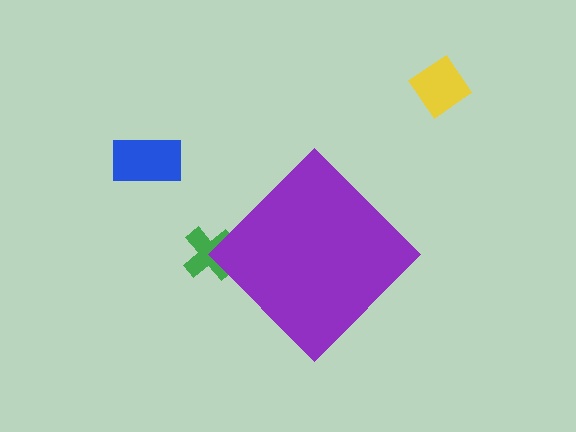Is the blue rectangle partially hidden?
No, the blue rectangle is fully visible.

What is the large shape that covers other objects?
A purple diamond.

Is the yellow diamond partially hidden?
No, the yellow diamond is fully visible.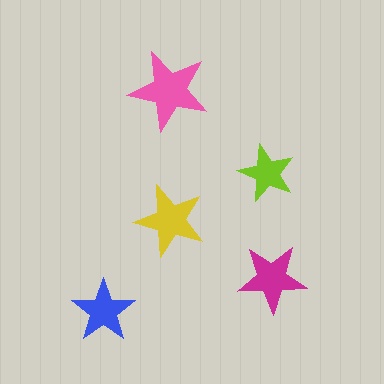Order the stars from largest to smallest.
the pink one, the yellow one, the magenta one, the blue one, the lime one.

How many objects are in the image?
There are 5 objects in the image.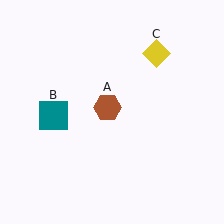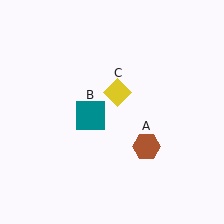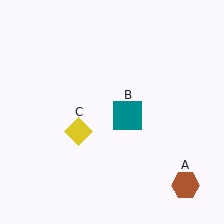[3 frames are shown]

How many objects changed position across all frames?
3 objects changed position: brown hexagon (object A), teal square (object B), yellow diamond (object C).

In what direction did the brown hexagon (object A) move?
The brown hexagon (object A) moved down and to the right.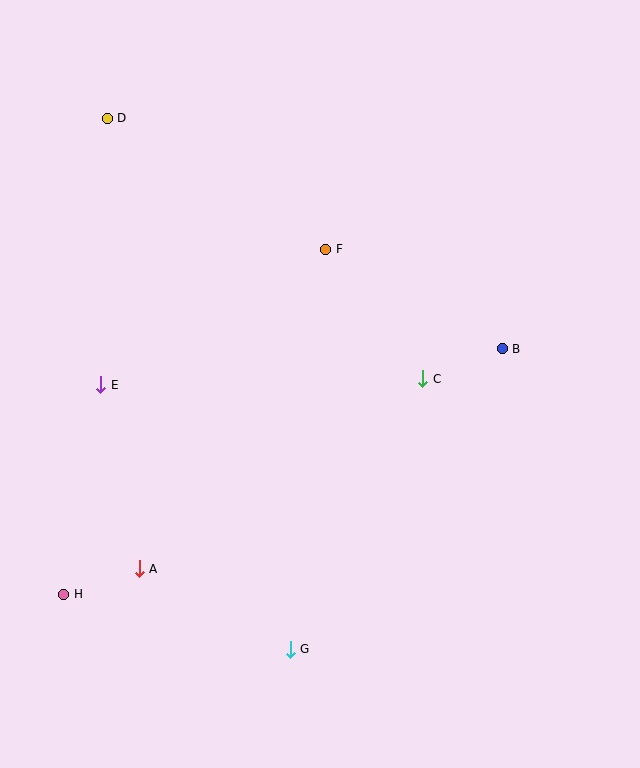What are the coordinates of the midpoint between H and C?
The midpoint between H and C is at (243, 487).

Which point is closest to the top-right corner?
Point B is closest to the top-right corner.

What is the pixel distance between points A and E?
The distance between A and E is 188 pixels.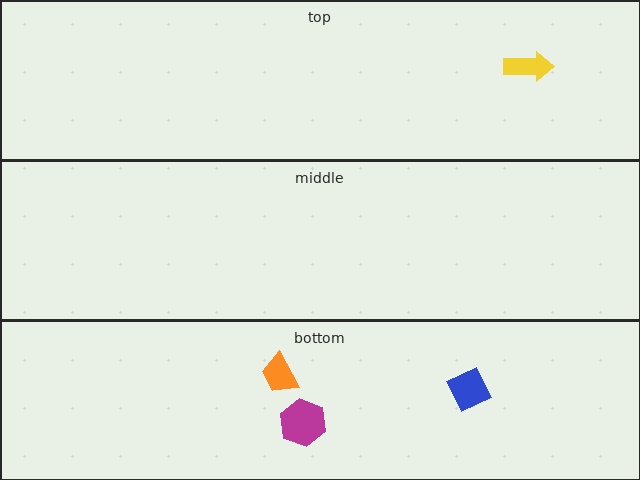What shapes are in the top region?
The yellow arrow.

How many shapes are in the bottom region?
3.